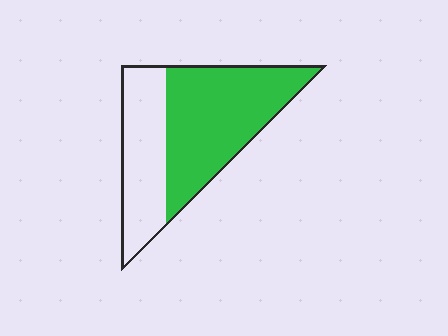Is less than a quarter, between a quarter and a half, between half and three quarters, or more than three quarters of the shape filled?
Between half and three quarters.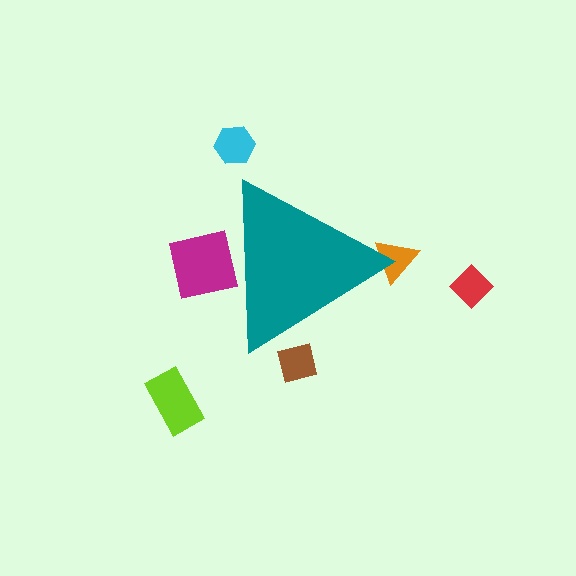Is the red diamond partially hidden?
No, the red diamond is fully visible.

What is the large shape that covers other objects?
A teal triangle.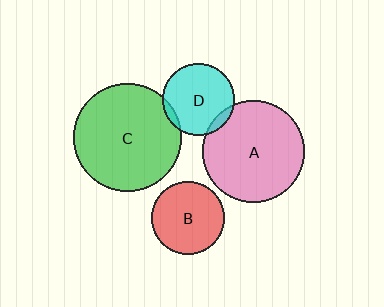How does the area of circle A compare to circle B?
Approximately 2.0 times.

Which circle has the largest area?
Circle C (green).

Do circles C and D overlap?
Yes.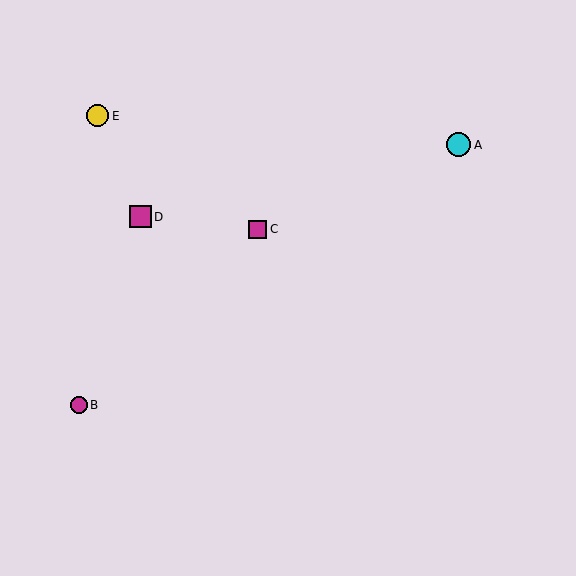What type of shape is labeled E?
Shape E is a yellow circle.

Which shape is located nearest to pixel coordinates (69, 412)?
The magenta circle (labeled B) at (79, 405) is nearest to that location.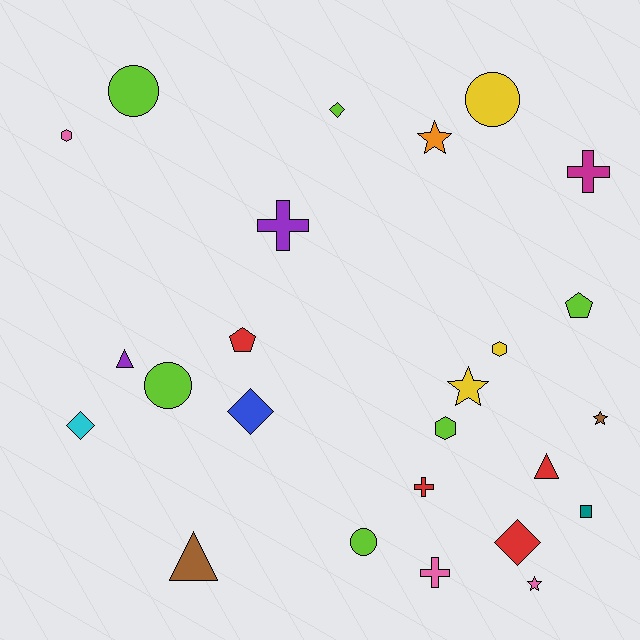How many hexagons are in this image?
There are 3 hexagons.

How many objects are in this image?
There are 25 objects.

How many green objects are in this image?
There are no green objects.